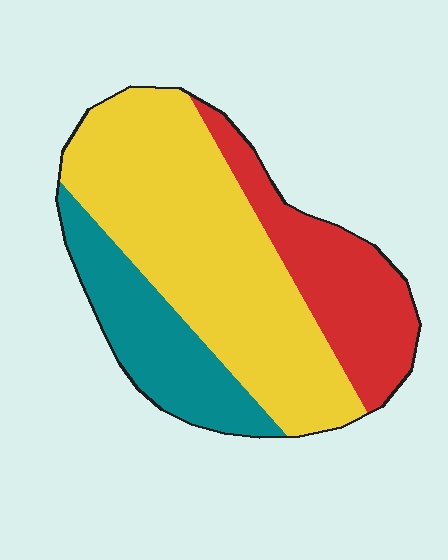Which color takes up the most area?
Yellow, at roughly 55%.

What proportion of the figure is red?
Red covers about 25% of the figure.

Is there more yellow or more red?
Yellow.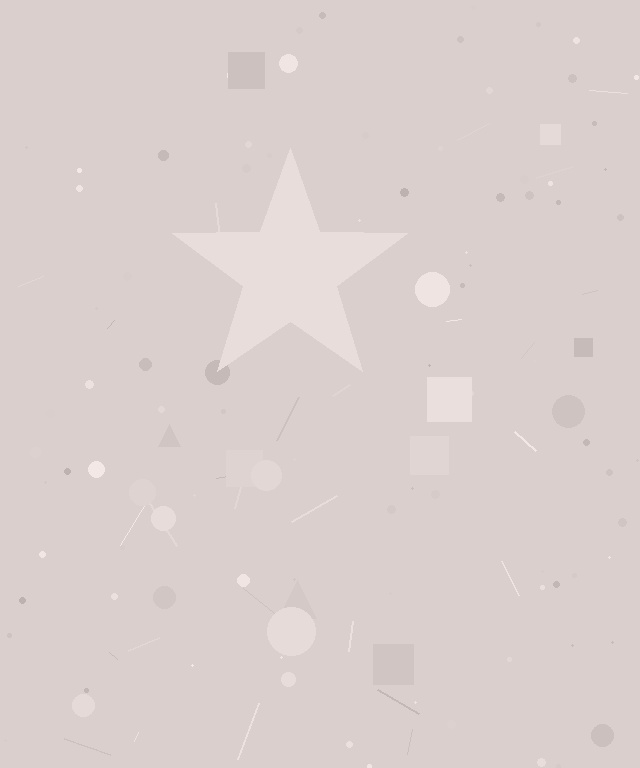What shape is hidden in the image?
A star is hidden in the image.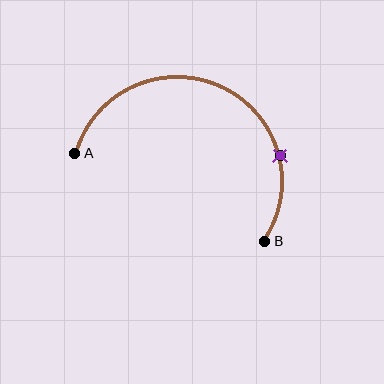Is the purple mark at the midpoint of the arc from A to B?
No. The purple mark lies on the arc but is closer to endpoint B. The arc midpoint would be at the point on the curve equidistant along the arc from both A and B.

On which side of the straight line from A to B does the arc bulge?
The arc bulges above the straight line connecting A and B.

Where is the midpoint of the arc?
The arc midpoint is the point on the curve farthest from the straight line joining A and B. It sits above that line.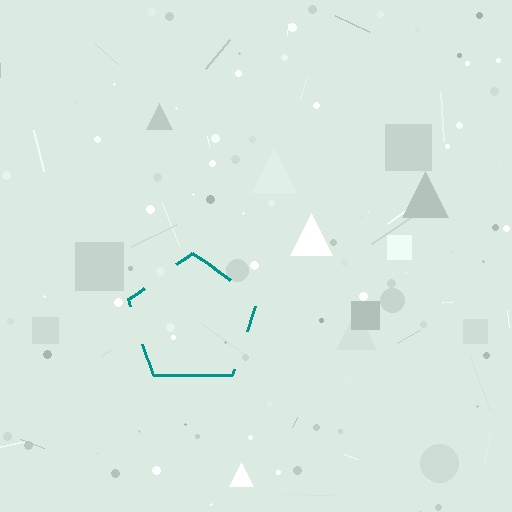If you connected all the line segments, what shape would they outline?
They would outline a pentagon.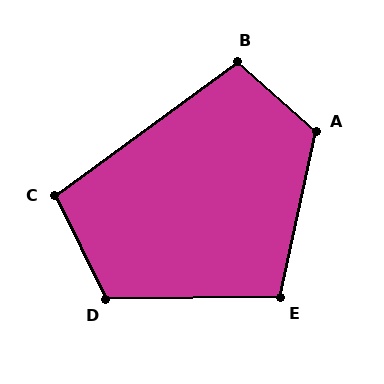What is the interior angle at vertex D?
Approximately 116 degrees (obtuse).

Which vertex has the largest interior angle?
A, at approximately 120 degrees.